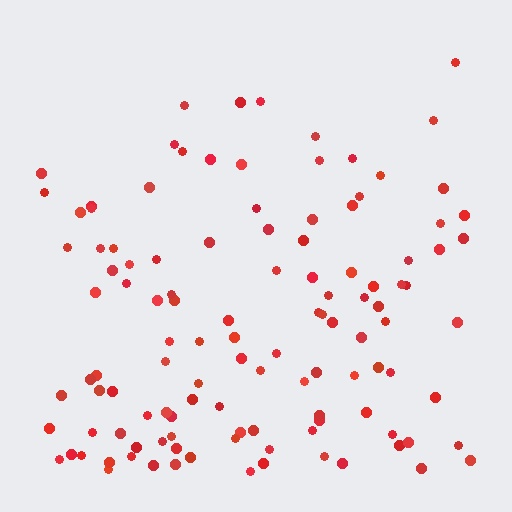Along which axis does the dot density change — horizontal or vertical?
Vertical.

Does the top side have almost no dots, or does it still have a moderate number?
Still a moderate number, just noticeably fewer than the bottom.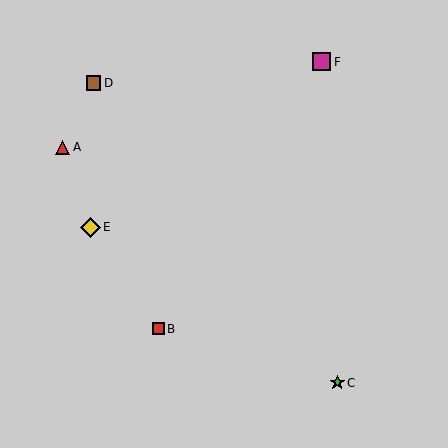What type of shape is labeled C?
Shape C is a green star.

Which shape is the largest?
The yellow diamond (labeled E) is the largest.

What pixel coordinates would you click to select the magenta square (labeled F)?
Click at (322, 62) to select the magenta square F.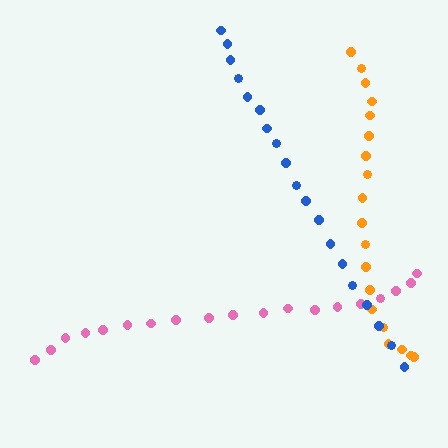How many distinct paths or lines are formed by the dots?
There are 3 distinct paths.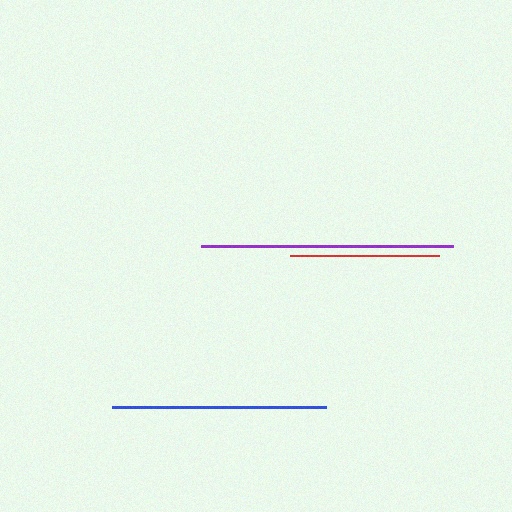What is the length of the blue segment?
The blue segment is approximately 214 pixels long.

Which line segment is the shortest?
The red line is the shortest at approximately 149 pixels.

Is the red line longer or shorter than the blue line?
The blue line is longer than the red line.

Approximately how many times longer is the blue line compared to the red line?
The blue line is approximately 1.4 times the length of the red line.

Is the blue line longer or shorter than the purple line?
The purple line is longer than the blue line.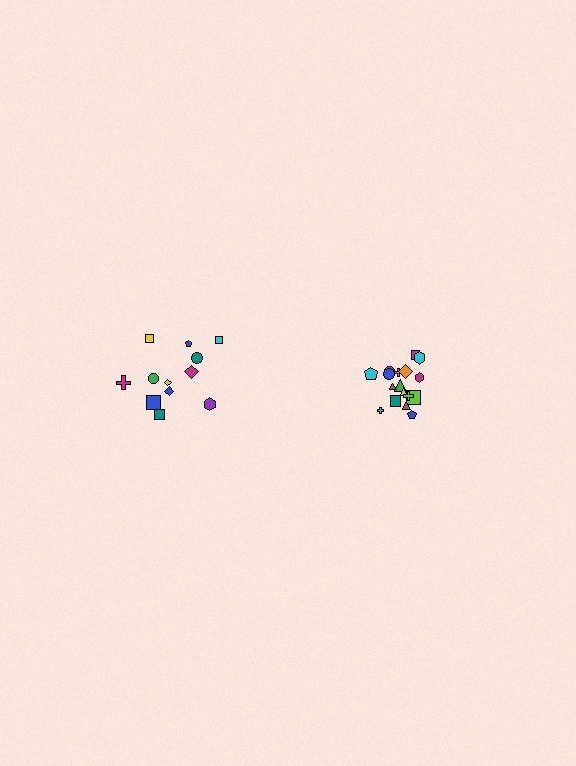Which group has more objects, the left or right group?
The right group.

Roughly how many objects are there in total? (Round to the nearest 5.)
Roughly 30 objects in total.